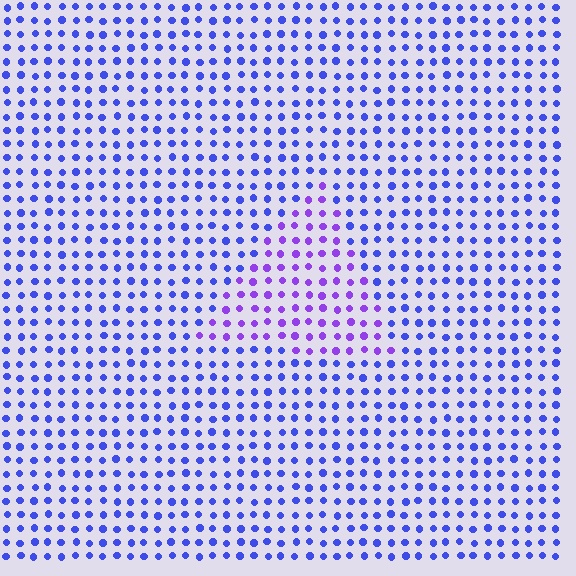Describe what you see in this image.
The image is filled with small blue elements in a uniform arrangement. A triangle-shaped region is visible where the elements are tinted to a slightly different hue, forming a subtle color boundary.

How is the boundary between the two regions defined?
The boundary is defined purely by a slight shift in hue (about 35 degrees). Spacing, size, and orientation are identical on both sides.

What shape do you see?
I see a triangle.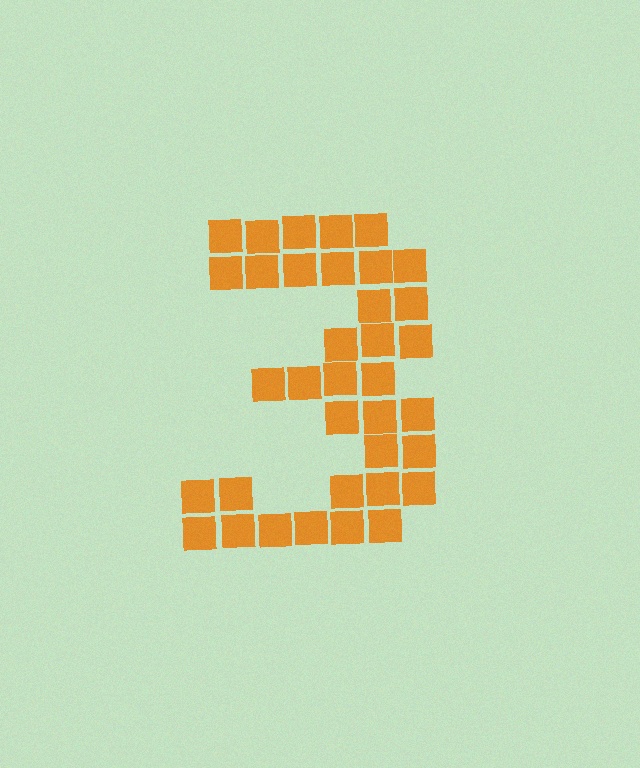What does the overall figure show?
The overall figure shows the digit 3.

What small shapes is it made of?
It is made of small squares.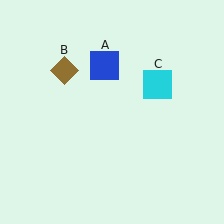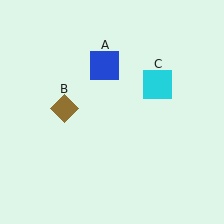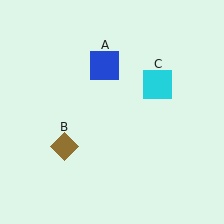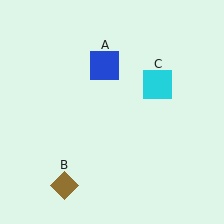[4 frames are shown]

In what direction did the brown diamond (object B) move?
The brown diamond (object B) moved down.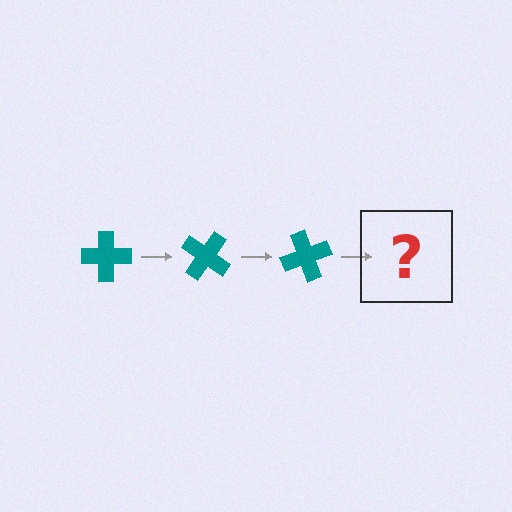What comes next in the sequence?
The next element should be a teal cross rotated 105 degrees.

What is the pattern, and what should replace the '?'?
The pattern is that the cross rotates 35 degrees each step. The '?' should be a teal cross rotated 105 degrees.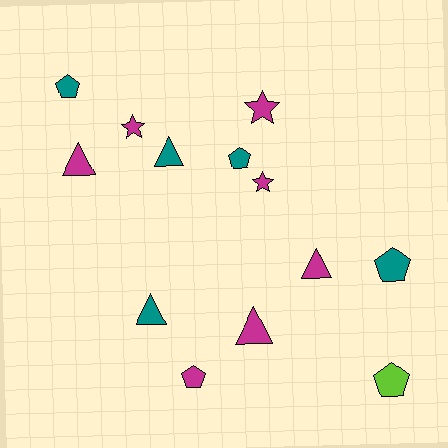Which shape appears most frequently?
Triangle, with 5 objects.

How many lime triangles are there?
There are no lime triangles.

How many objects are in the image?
There are 13 objects.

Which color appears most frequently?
Magenta, with 7 objects.